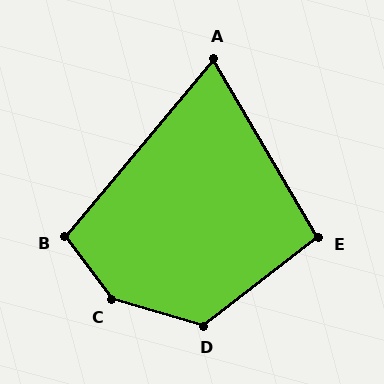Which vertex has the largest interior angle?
C, at approximately 142 degrees.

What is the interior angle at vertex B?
Approximately 104 degrees (obtuse).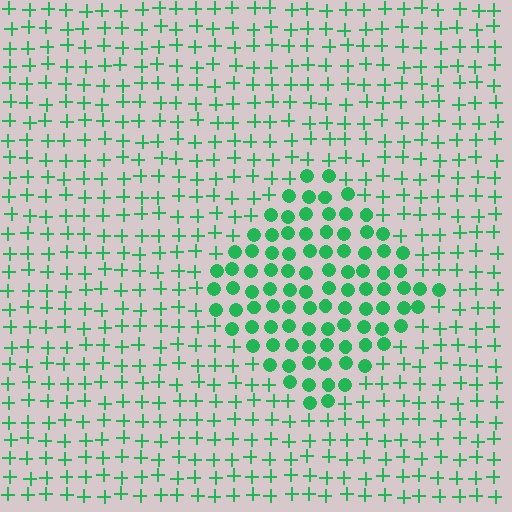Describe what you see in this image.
The image is filled with small green elements arranged in a uniform grid. A diamond-shaped region contains circles, while the surrounding area contains plus signs. The boundary is defined purely by the change in element shape.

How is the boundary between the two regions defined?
The boundary is defined by a change in element shape: circles inside vs. plus signs outside. All elements share the same color and spacing.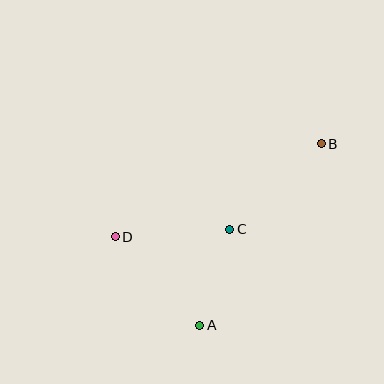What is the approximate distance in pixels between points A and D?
The distance between A and D is approximately 122 pixels.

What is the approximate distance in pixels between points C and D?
The distance between C and D is approximately 115 pixels.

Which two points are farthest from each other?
Points B and D are farthest from each other.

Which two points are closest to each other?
Points A and C are closest to each other.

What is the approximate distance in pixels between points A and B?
The distance between A and B is approximately 219 pixels.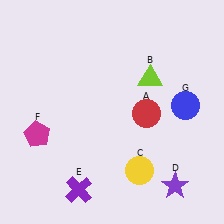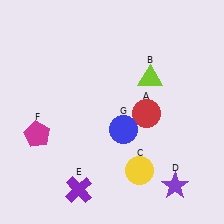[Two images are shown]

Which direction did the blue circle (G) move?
The blue circle (G) moved left.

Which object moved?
The blue circle (G) moved left.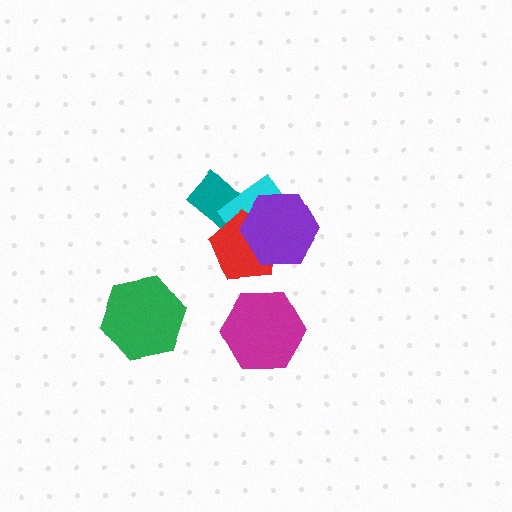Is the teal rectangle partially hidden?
Yes, it is partially covered by another shape.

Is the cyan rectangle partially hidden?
Yes, it is partially covered by another shape.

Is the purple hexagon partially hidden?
No, no other shape covers it.